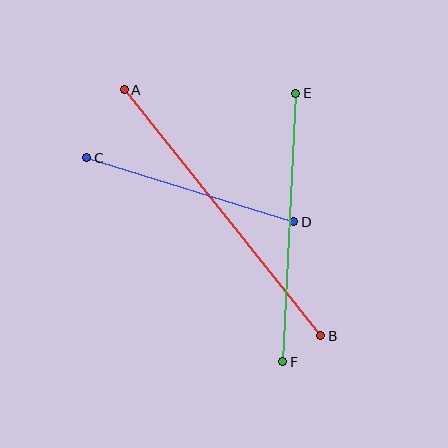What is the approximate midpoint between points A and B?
The midpoint is at approximately (223, 213) pixels.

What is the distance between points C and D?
The distance is approximately 217 pixels.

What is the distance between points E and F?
The distance is approximately 269 pixels.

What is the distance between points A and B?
The distance is approximately 314 pixels.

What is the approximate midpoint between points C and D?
The midpoint is at approximately (190, 190) pixels.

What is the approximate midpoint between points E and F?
The midpoint is at approximately (289, 227) pixels.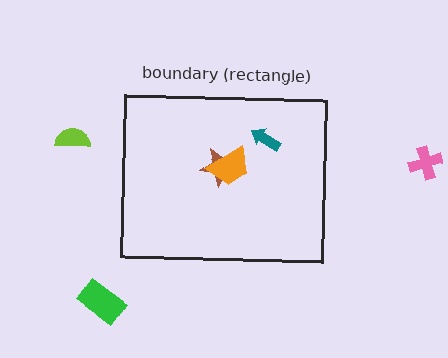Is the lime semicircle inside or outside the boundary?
Outside.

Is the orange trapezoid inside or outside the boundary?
Inside.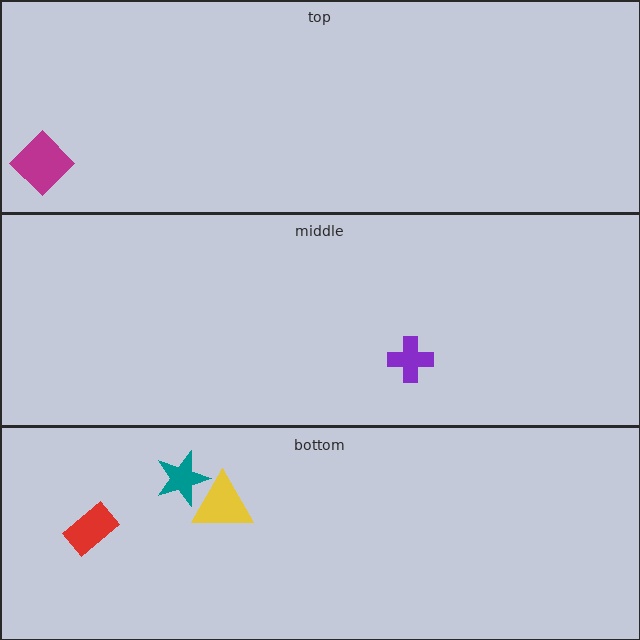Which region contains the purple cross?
The middle region.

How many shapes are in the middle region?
1.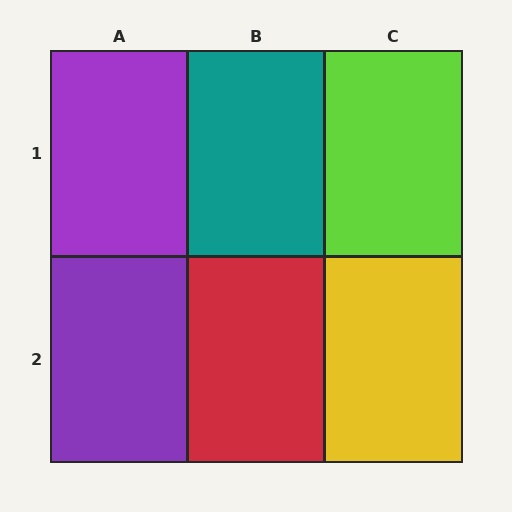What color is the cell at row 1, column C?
Lime.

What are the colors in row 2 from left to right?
Purple, red, yellow.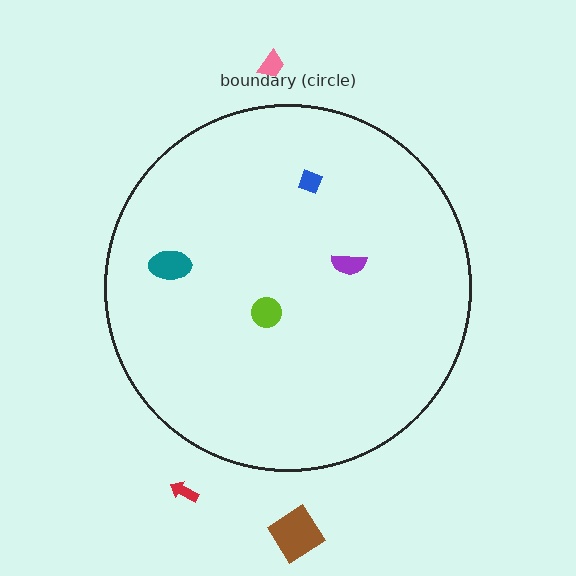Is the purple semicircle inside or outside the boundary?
Inside.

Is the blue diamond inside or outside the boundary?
Inside.